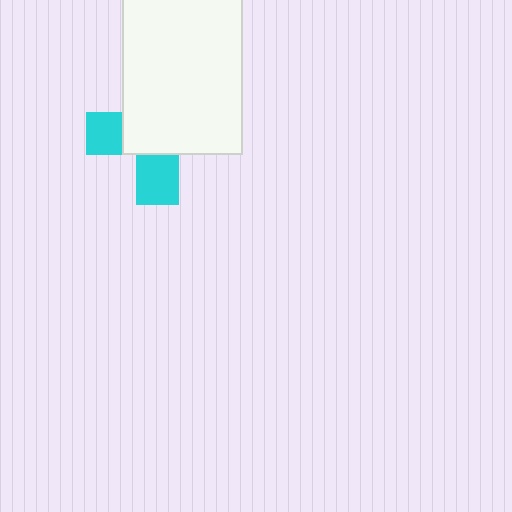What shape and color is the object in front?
The object in front is a white rectangle.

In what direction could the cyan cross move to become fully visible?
The cyan cross could move toward the lower-left. That would shift it out from behind the white rectangle entirely.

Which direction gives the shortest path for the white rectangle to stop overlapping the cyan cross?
Moving toward the upper-right gives the shortest separation.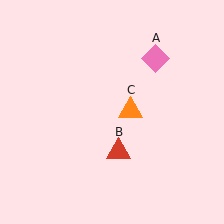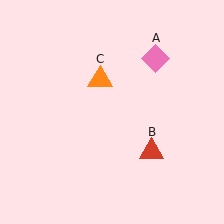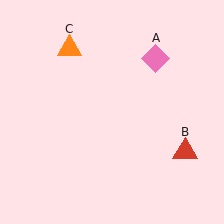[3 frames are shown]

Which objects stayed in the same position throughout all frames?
Pink diamond (object A) remained stationary.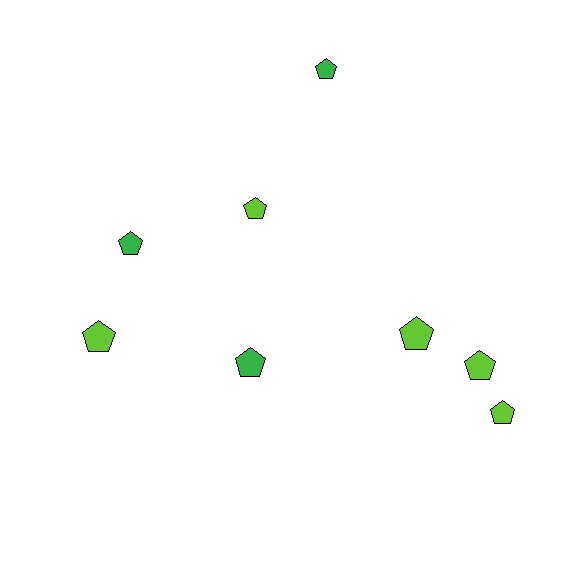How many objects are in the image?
There are 8 objects.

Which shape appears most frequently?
Pentagon, with 8 objects.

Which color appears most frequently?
Lime, with 5 objects.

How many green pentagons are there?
There are 3 green pentagons.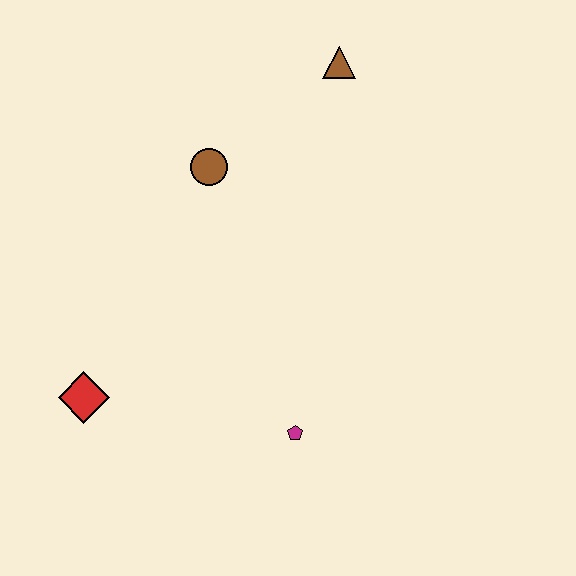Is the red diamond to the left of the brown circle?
Yes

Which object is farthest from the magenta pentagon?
The brown triangle is farthest from the magenta pentagon.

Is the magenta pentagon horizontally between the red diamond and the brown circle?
No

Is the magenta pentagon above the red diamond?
No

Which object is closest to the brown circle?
The brown triangle is closest to the brown circle.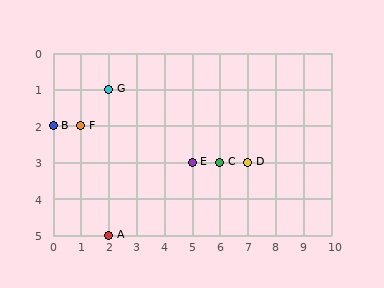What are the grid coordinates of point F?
Point F is at grid coordinates (1, 2).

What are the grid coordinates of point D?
Point D is at grid coordinates (7, 3).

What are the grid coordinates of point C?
Point C is at grid coordinates (6, 3).